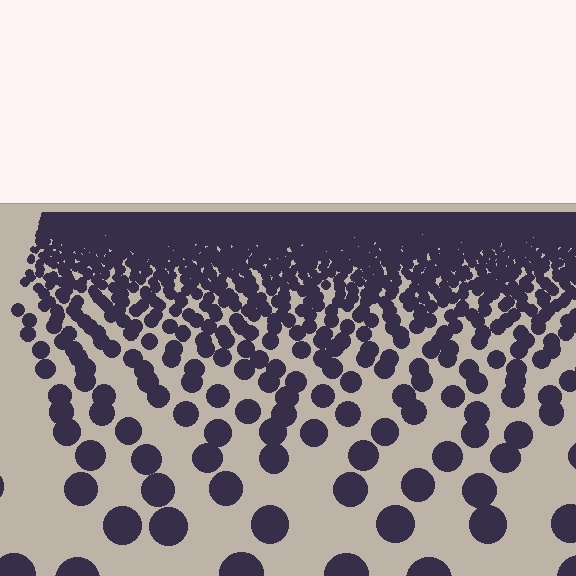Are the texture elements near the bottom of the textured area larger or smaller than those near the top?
Larger. Near the bottom, elements are closer to the viewer and appear at a bigger on-screen size.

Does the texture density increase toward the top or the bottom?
Density increases toward the top.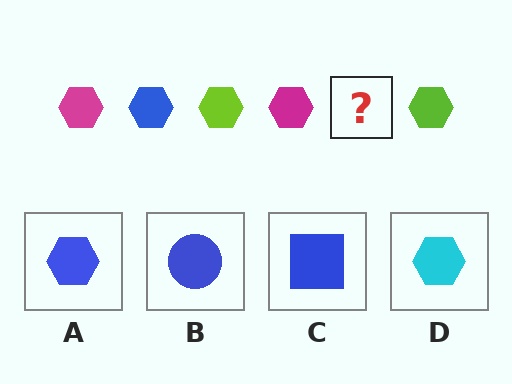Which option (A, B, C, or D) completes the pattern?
A.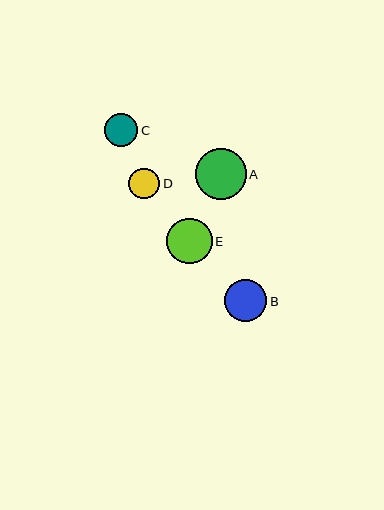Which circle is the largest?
Circle A is the largest with a size of approximately 51 pixels.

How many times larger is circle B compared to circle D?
Circle B is approximately 1.4 times the size of circle D.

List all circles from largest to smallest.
From largest to smallest: A, E, B, C, D.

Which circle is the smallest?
Circle D is the smallest with a size of approximately 31 pixels.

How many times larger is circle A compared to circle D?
Circle A is approximately 1.7 times the size of circle D.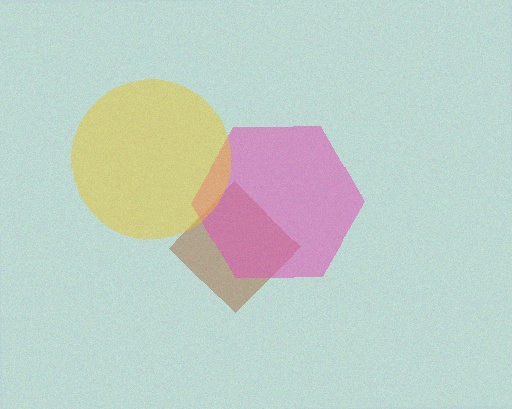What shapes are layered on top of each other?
The layered shapes are: a brown diamond, a pink hexagon, a yellow circle.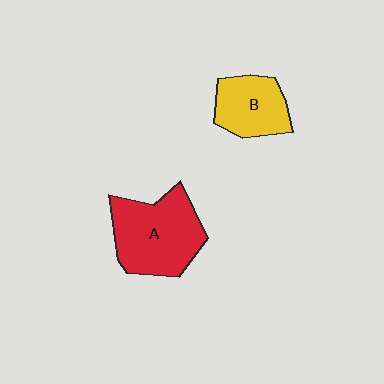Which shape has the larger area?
Shape A (red).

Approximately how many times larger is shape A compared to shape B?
Approximately 1.6 times.